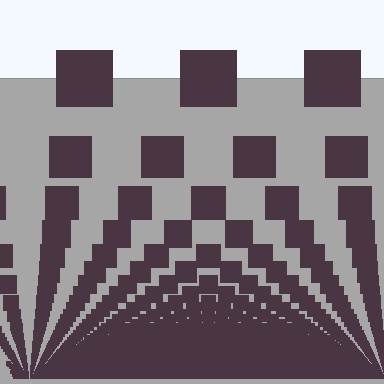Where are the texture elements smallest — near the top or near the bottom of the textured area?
Near the bottom.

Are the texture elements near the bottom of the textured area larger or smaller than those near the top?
Smaller. The gradient is inverted — elements near the bottom are smaller and denser.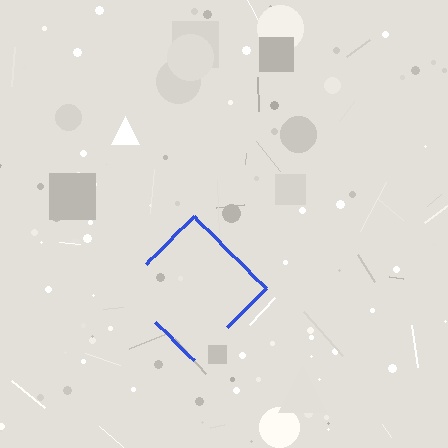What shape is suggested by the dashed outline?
The dashed outline suggests a diamond.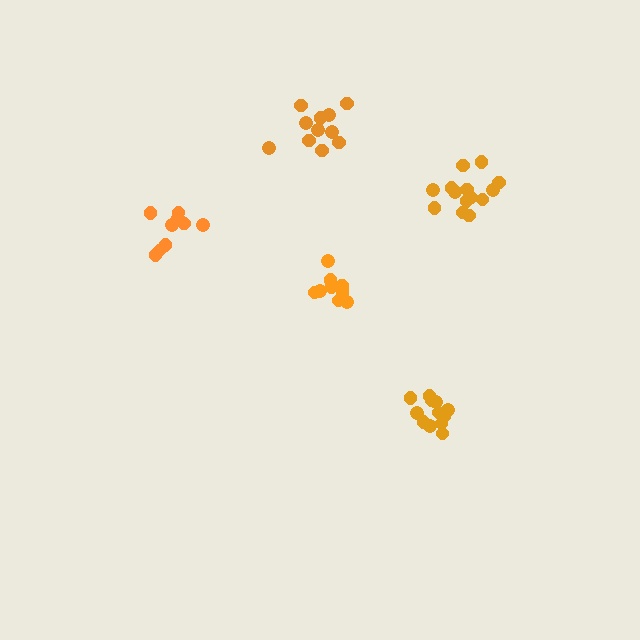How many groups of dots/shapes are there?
There are 5 groups.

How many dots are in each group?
Group 1: 14 dots, Group 2: 10 dots, Group 3: 11 dots, Group 4: 12 dots, Group 5: 10 dots (57 total).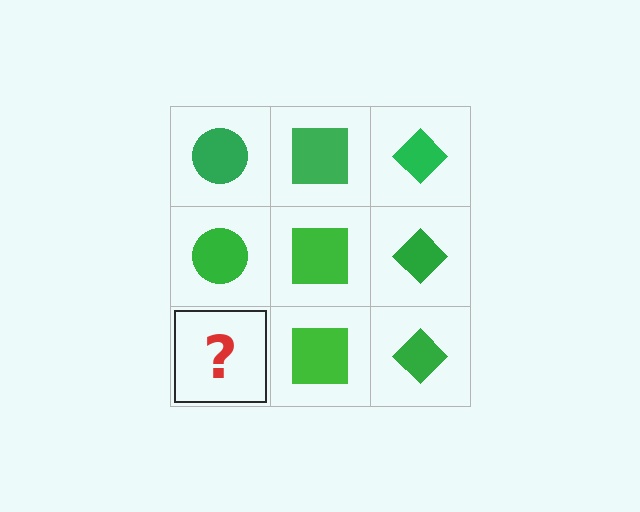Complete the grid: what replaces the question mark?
The question mark should be replaced with a green circle.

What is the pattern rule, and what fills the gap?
The rule is that each column has a consistent shape. The gap should be filled with a green circle.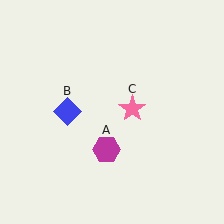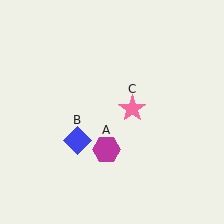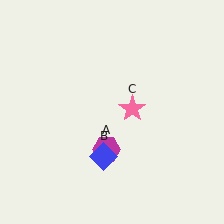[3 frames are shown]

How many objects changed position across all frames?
1 object changed position: blue diamond (object B).